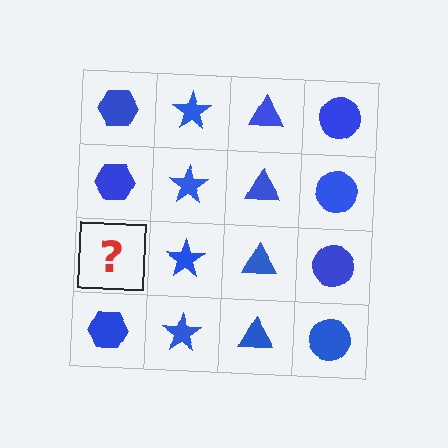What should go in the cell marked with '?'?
The missing cell should contain a blue hexagon.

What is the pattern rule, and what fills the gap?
The rule is that each column has a consistent shape. The gap should be filled with a blue hexagon.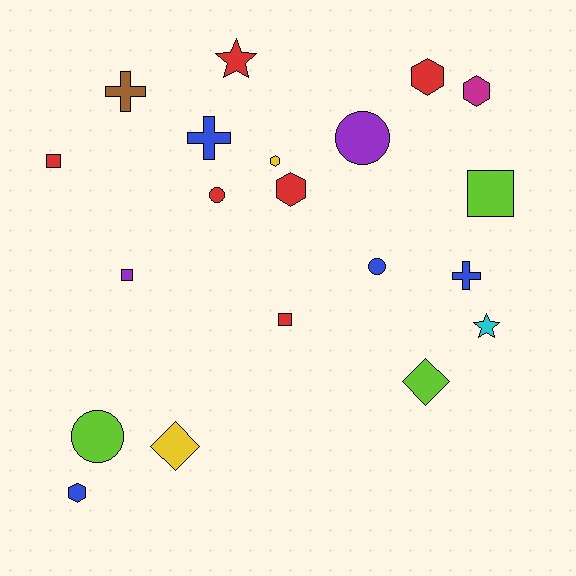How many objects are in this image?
There are 20 objects.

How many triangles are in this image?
There are no triangles.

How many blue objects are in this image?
There are 4 blue objects.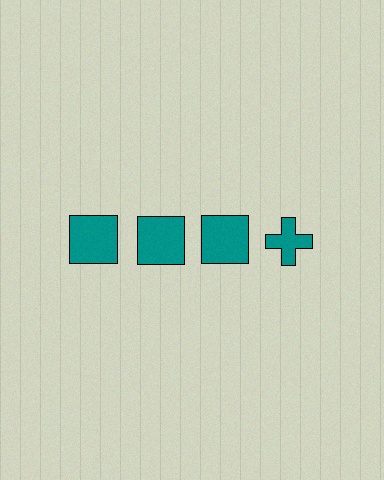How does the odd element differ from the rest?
It has a different shape: cross instead of square.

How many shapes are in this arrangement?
There are 4 shapes arranged in a grid pattern.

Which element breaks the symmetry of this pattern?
The teal cross in the top row, second from right column breaks the symmetry. All other shapes are teal squares.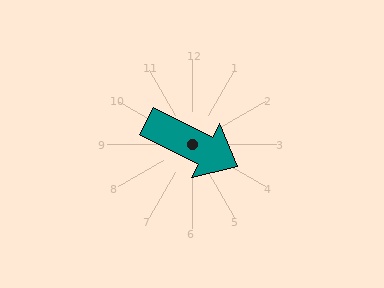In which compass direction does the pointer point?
Southeast.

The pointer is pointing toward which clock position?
Roughly 4 o'clock.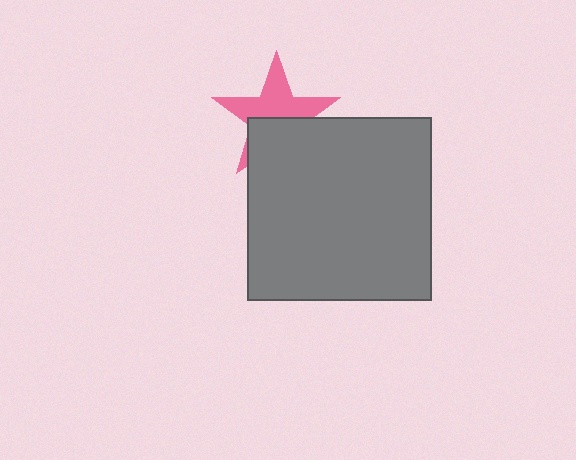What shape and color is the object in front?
The object in front is a gray square.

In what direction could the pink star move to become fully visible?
The pink star could move up. That would shift it out from behind the gray square entirely.